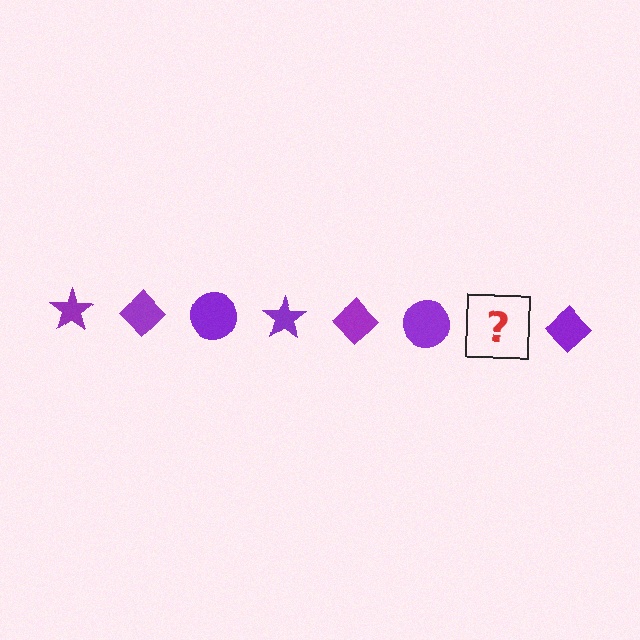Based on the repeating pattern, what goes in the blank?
The blank should be a purple star.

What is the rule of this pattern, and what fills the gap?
The rule is that the pattern cycles through star, diamond, circle shapes in purple. The gap should be filled with a purple star.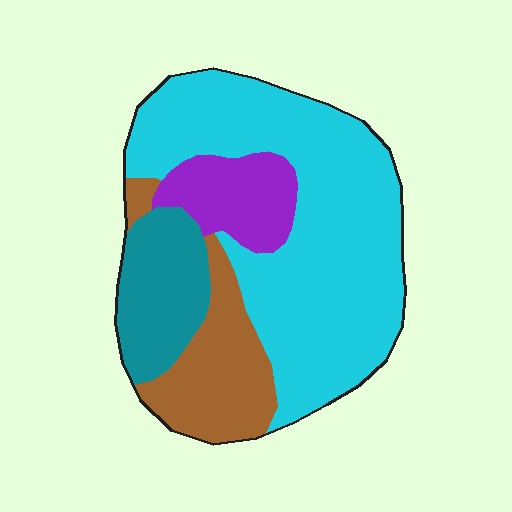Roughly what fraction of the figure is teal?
Teal covers roughly 15% of the figure.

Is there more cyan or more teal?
Cyan.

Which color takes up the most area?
Cyan, at roughly 55%.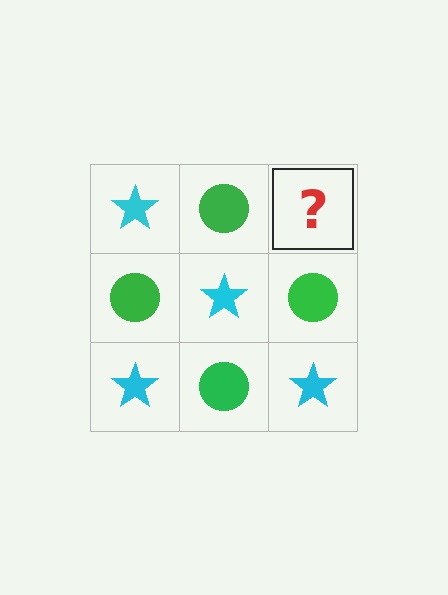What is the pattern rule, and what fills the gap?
The rule is that it alternates cyan star and green circle in a checkerboard pattern. The gap should be filled with a cyan star.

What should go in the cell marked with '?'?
The missing cell should contain a cyan star.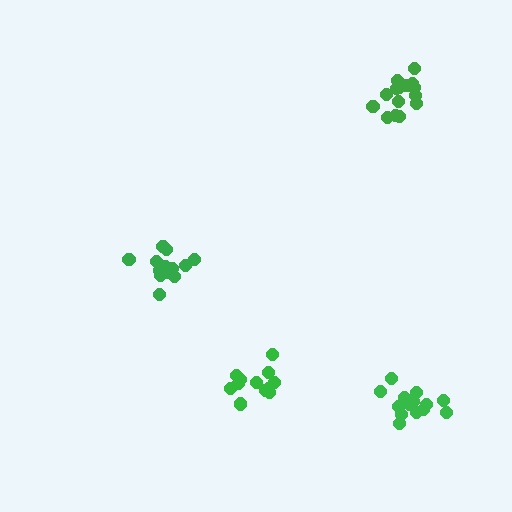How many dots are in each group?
Group 1: 16 dots, Group 2: 15 dots, Group 3: 13 dots, Group 4: 14 dots (58 total).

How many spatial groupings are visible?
There are 4 spatial groupings.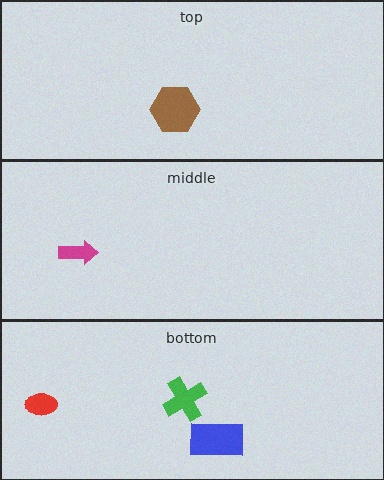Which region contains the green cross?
The bottom region.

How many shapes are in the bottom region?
3.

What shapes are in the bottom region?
The red ellipse, the blue rectangle, the green cross.